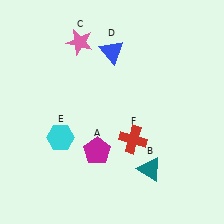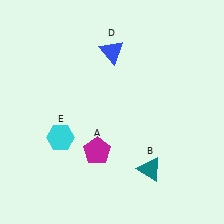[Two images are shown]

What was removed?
The pink star (C), the red cross (F) were removed in Image 2.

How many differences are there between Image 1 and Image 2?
There are 2 differences between the two images.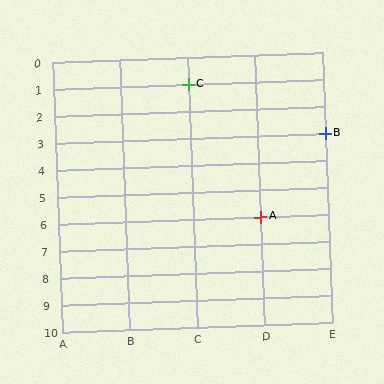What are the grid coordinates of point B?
Point B is at grid coordinates (E, 3).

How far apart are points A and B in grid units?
Points A and B are 1 column and 3 rows apart (about 3.2 grid units diagonally).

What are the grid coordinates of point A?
Point A is at grid coordinates (D, 6).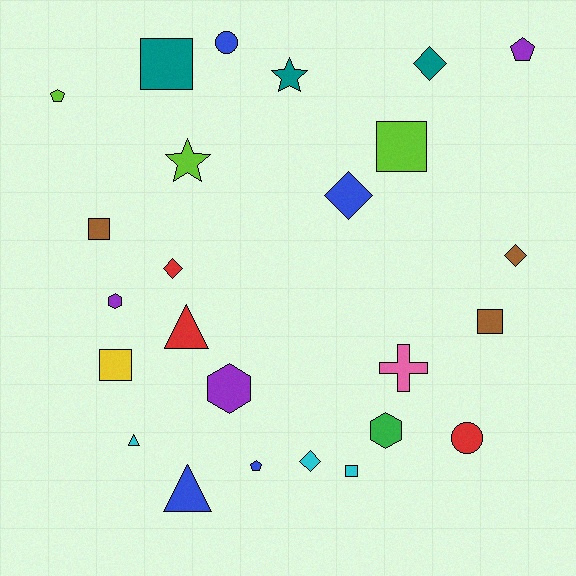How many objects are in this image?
There are 25 objects.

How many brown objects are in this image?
There are 3 brown objects.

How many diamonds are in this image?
There are 5 diamonds.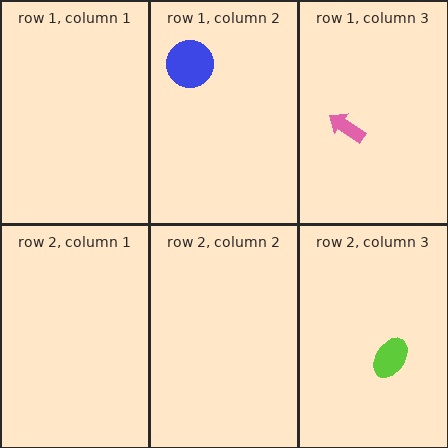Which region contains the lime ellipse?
The row 2, column 3 region.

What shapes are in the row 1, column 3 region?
The pink arrow.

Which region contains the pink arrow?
The row 1, column 3 region.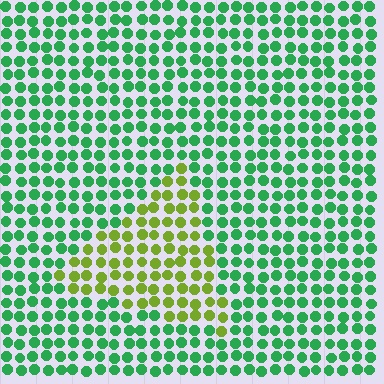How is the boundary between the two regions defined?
The boundary is defined purely by a slight shift in hue (about 54 degrees). Spacing, size, and orientation are identical on both sides.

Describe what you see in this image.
The image is filled with small green elements in a uniform arrangement. A triangle-shaped region is visible where the elements are tinted to a slightly different hue, forming a subtle color boundary.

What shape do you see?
I see a triangle.